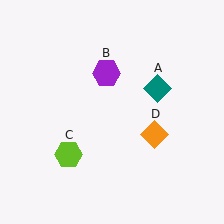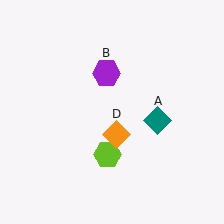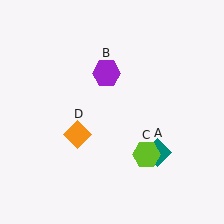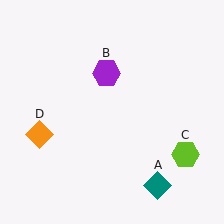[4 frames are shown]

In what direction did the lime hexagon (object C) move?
The lime hexagon (object C) moved right.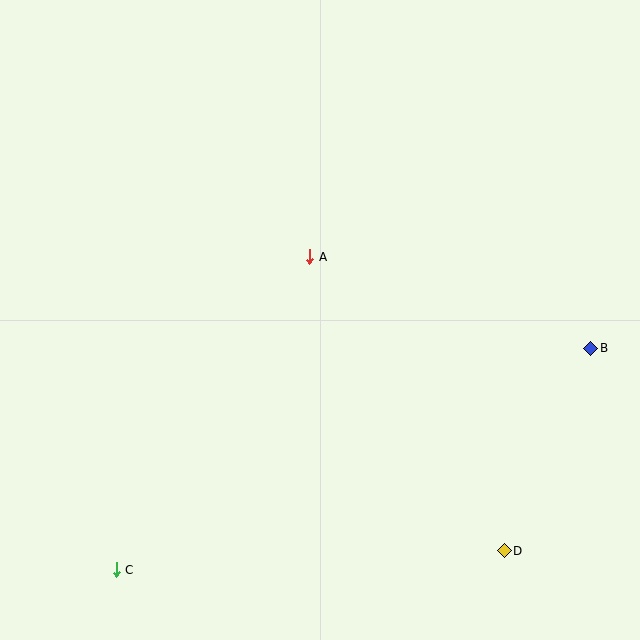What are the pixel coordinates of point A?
Point A is at (310, 257).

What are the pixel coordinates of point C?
Point C is at (116, 570).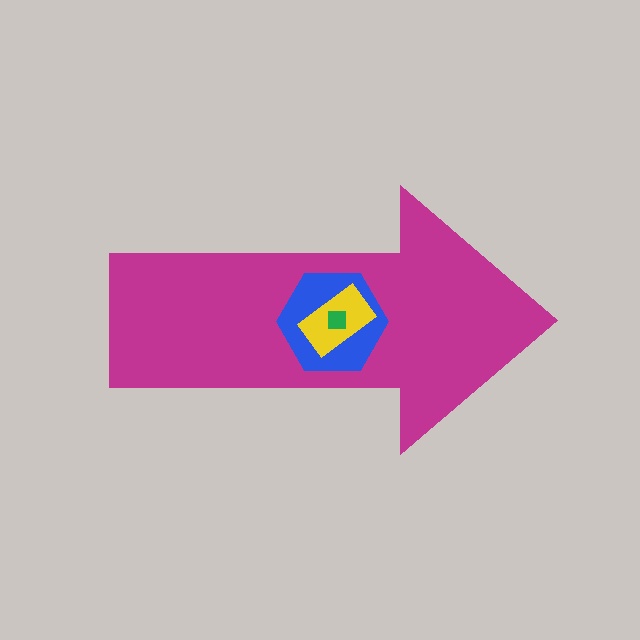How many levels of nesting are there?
4.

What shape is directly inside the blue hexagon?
The yellow rectangle.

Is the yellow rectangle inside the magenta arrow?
Yes.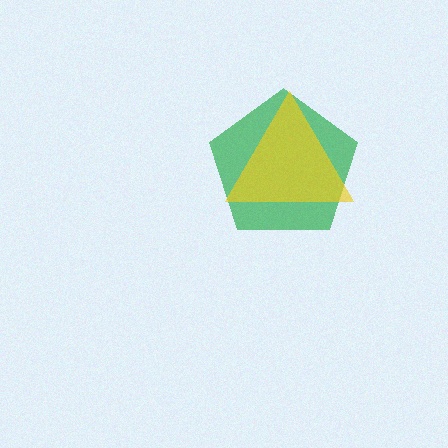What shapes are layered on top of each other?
The layered shapes are: a green pentagon, a yellow triangle.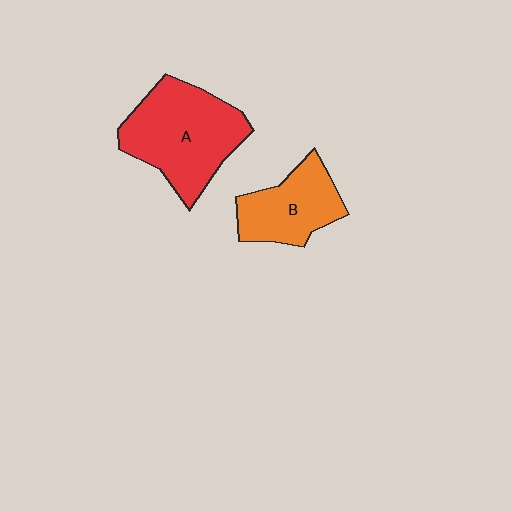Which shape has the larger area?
Shape A (red).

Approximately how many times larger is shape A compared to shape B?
Approximately 1.5 times.